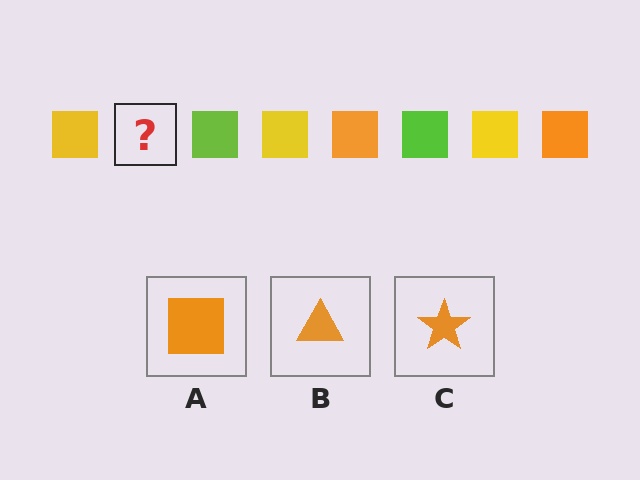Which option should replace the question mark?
Option A.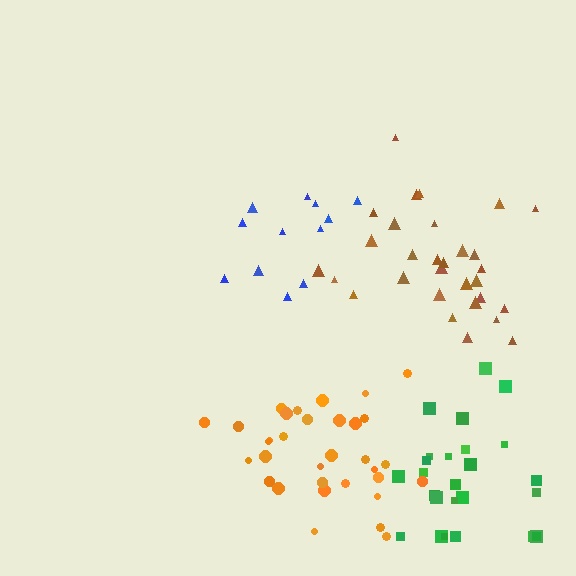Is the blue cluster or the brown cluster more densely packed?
Brown.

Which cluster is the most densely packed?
Orange.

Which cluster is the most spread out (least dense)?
Blue.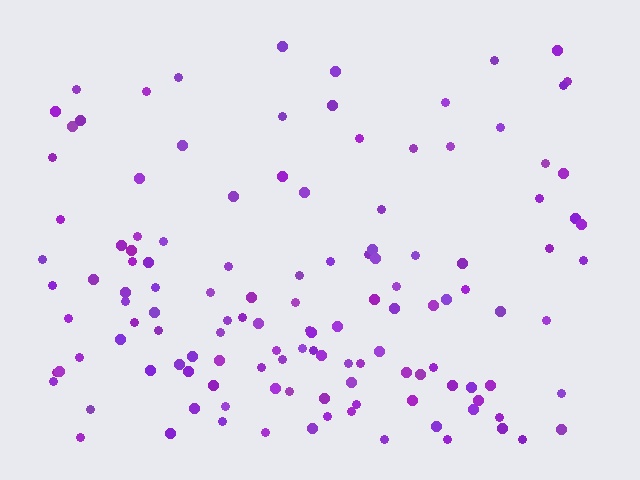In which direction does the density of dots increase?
From top to bottom, with the bottom side densest.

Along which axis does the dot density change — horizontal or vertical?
Vertical.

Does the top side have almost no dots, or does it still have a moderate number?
Still a moderate number, just noticeably fewer than the bottom.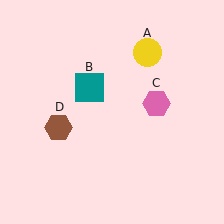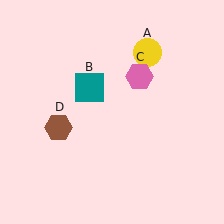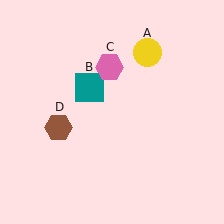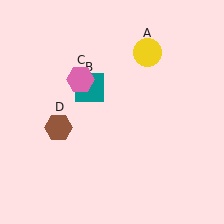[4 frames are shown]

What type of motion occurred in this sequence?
The pink hexagon (object C) rotated counterclockwise around the center of the scene.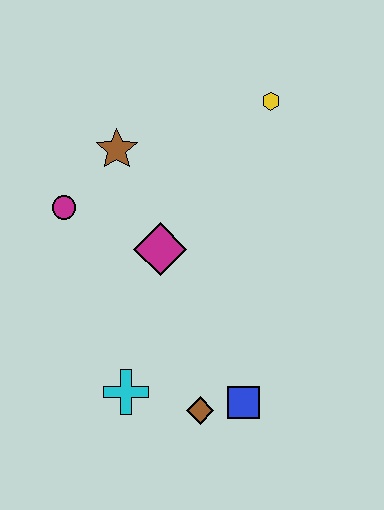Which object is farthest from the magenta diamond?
The yellow hexagon is farthest from the magenta diamond.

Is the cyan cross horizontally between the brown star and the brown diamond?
Yes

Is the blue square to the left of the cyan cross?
No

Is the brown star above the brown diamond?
Yes